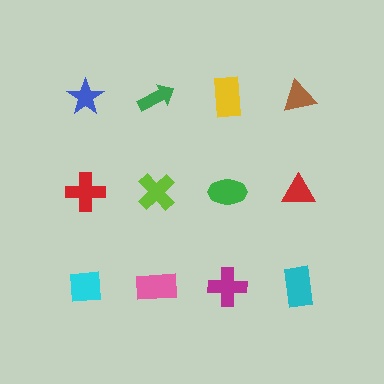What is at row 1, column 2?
A green arrow.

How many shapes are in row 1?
4 shapes.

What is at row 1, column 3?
A yellow rectangle.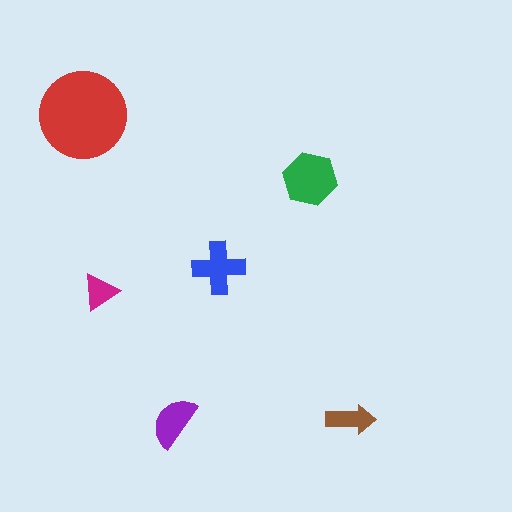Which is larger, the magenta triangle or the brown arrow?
The brown arrow.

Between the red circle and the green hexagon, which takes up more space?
The red circle.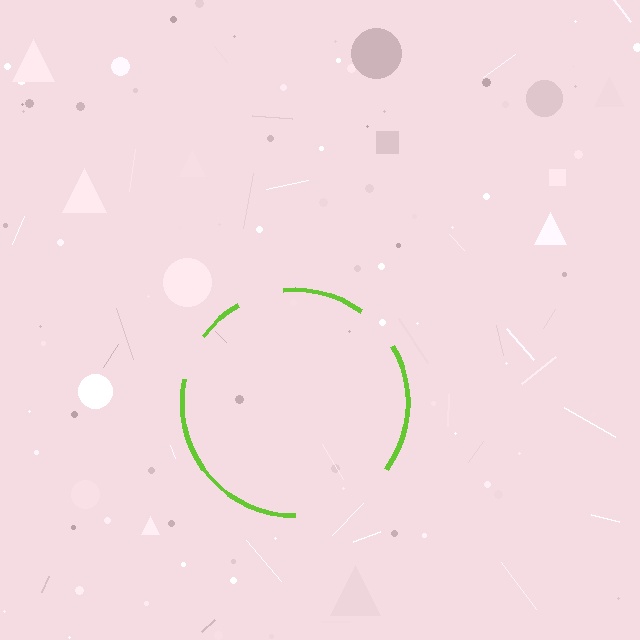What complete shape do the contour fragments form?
The contour fragments form a circle.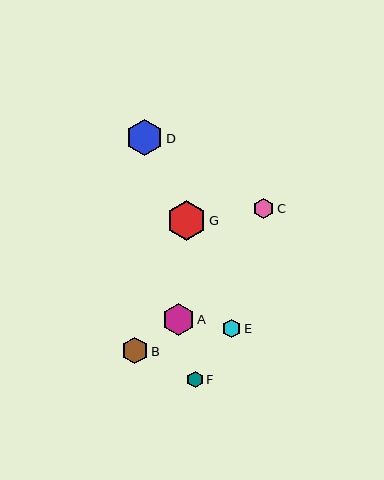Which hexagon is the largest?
Hexagon G is the largest with a size of approximately 39 pixels.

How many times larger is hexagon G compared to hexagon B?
Hexagon G is approximately 1.5 times the size of hexagon B.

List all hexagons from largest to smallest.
From largest to smallest: G, D, A, B, C, E, F.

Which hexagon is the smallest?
Hexagon F is the smallest with a size of approximately 16 pixels.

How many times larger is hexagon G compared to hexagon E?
Hexagon G is approximately 2.1 times the size of hexagon E.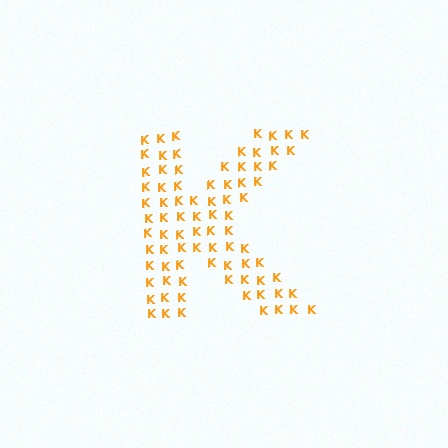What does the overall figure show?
The overall figure shows the letter K.